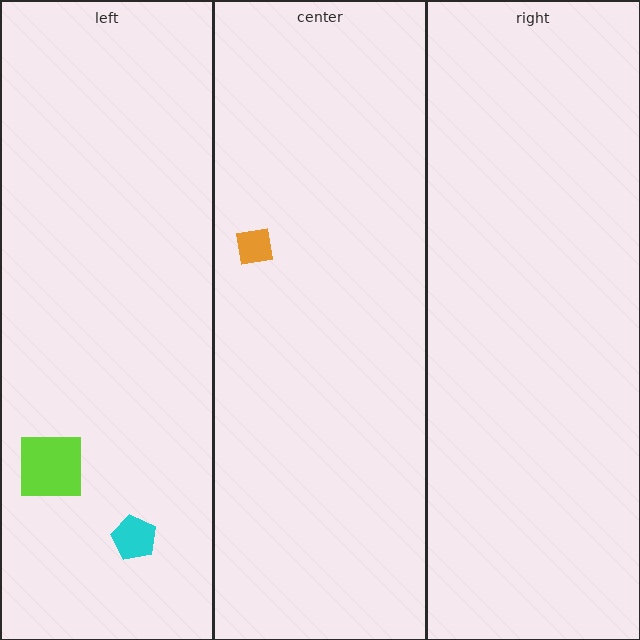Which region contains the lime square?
The left region.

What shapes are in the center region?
The orange square.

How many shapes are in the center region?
1.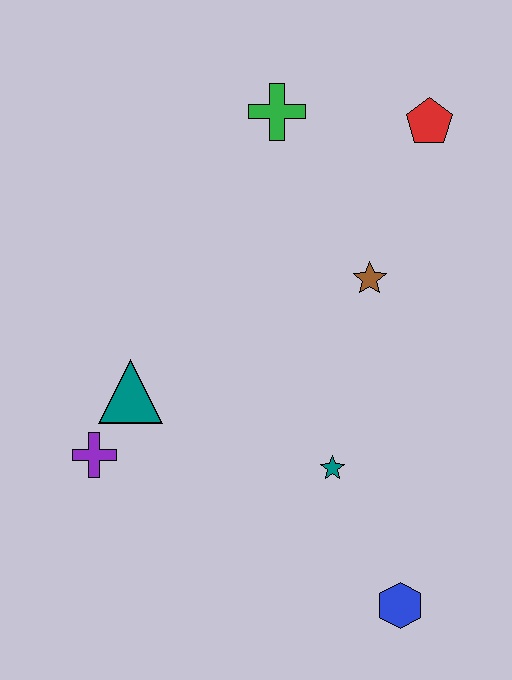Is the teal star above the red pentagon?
No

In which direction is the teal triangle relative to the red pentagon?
The teal triangle is to the left of the red pentagon.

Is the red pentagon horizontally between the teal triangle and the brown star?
No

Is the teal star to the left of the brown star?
Yes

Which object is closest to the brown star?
The red pentagon is closest to the brown star.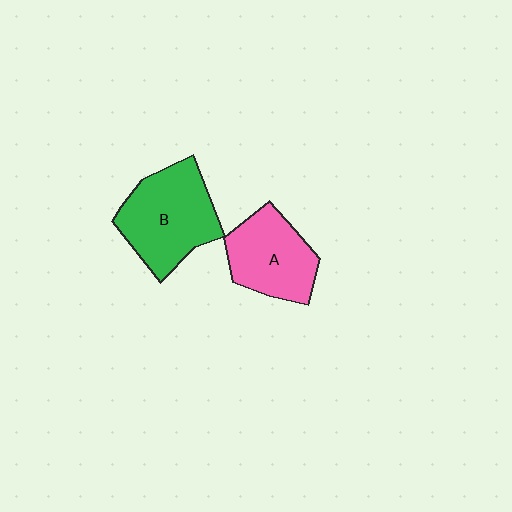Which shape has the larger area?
Shape B (green).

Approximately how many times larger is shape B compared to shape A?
Approximately 1.3 times.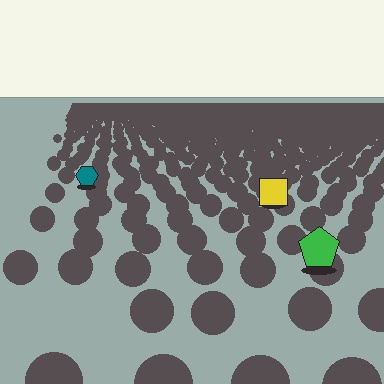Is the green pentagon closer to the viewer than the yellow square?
Yes. The green pentagon is closer — you can tell from the texture gradient: the ground texture is coarser near it.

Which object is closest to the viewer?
The green pentagon is closest. The texture marks near it are larger and more spread out.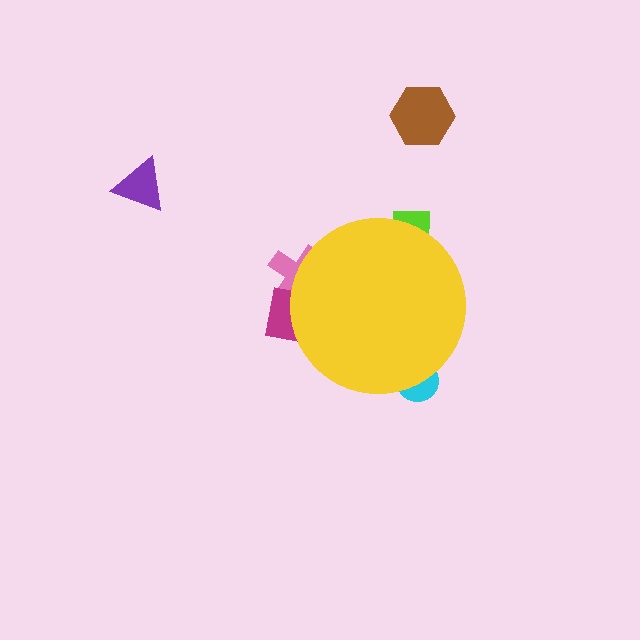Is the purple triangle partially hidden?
No, the purple triangle is fully visible.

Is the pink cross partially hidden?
Yes, the pink cross is partially hidden behind the yellow circle.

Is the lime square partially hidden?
Yes, the lime square is partially hidden behind the yellow circle.